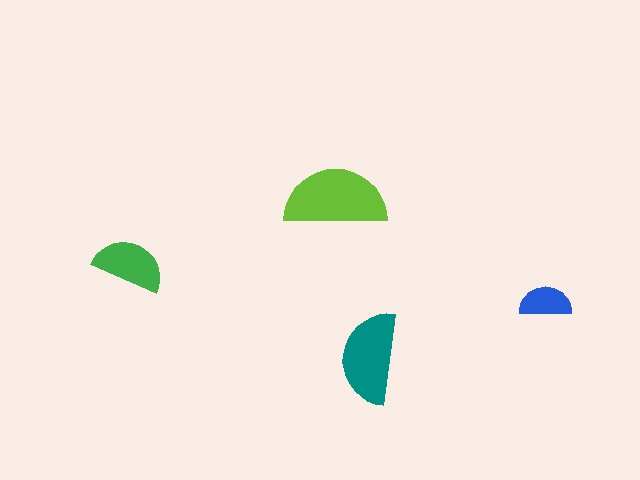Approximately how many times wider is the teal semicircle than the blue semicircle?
About 2 times wider.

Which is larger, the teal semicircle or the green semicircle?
The teal one.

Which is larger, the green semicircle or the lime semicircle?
The lime one.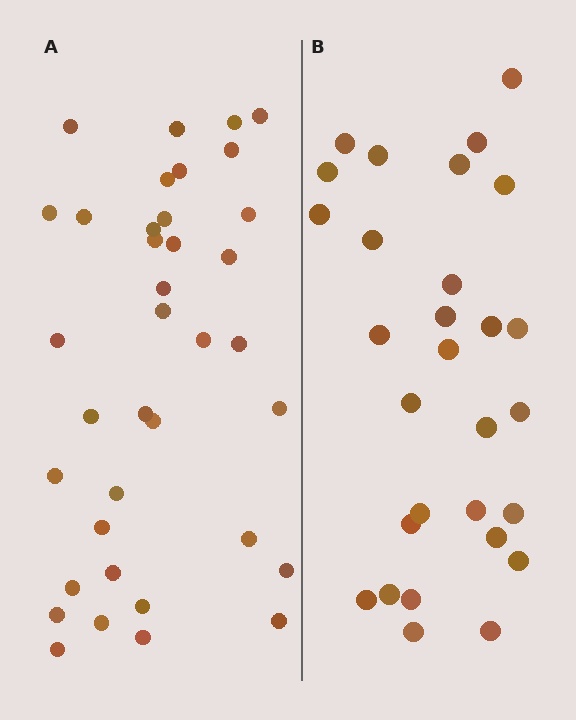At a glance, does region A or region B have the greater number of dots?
Region A (the left region) has more dots.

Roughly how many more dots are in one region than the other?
Region A has roughly 8 or so more dots than region B.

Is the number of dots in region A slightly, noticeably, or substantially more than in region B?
Region A has noticeably more, but not dramatically so. The ratio is roughly 1.3 to 1.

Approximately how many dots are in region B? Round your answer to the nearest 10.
About 30 dots. (The exact count is 29, which rounds to 30.)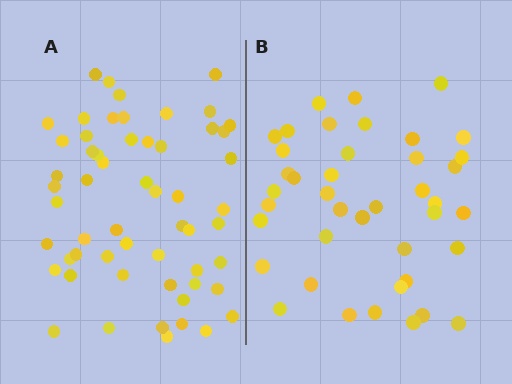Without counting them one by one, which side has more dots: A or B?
Region A (the left region) has more dots.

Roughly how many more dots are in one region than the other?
Region A has approximately 15 more dots than region B.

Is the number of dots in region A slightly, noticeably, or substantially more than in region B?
Region A has noticeably more, but not dramatically so. The ratio is roughly 1.4 to 1.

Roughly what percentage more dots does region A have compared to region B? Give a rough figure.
About 40% more.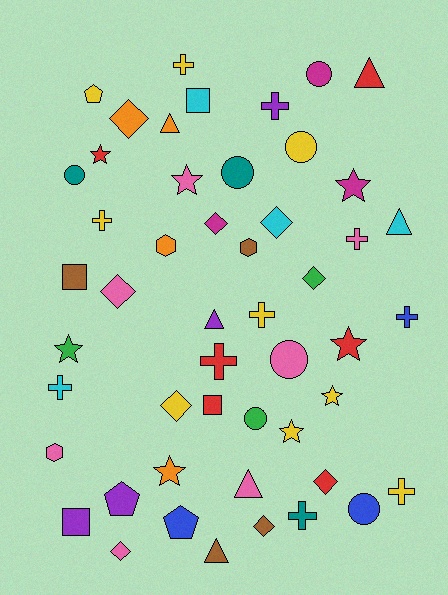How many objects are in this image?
There are 50 objects.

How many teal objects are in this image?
There are 3 teal objects.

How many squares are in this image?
There are 4 squares.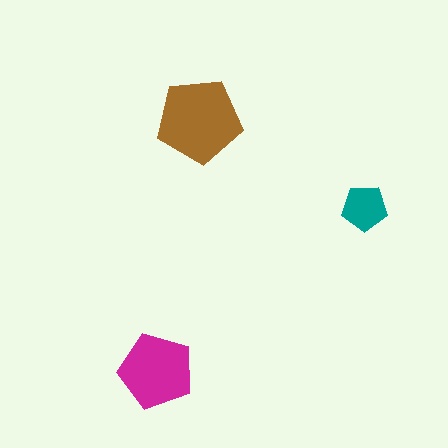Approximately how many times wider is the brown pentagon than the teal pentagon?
About 2 times wider.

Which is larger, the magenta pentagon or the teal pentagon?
The magenta one.